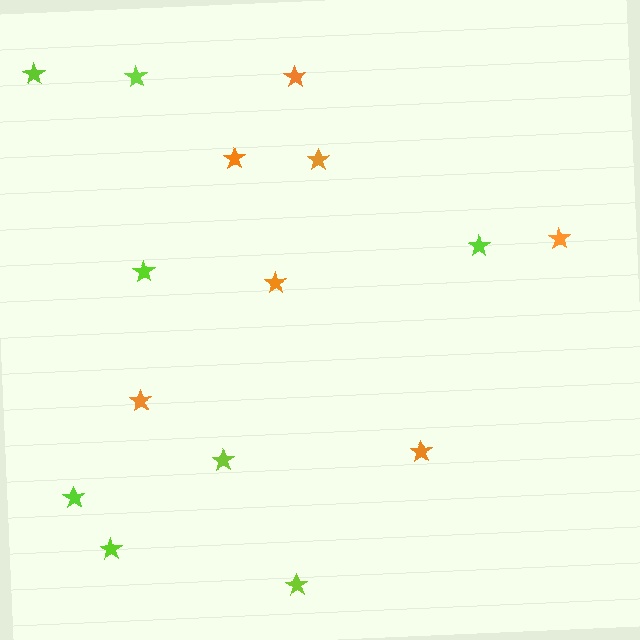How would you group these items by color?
There are 2 groups: one group of lime stars (8) and one group of orange stars (7).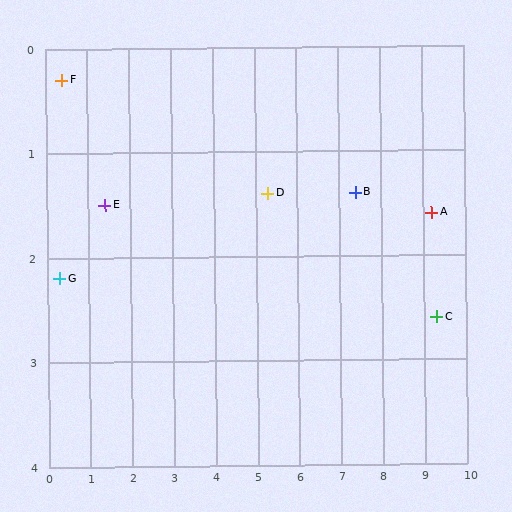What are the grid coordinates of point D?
Point D is at approximately (5.3, 1.4).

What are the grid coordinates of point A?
Point A is at approximately (9.2, 1.6).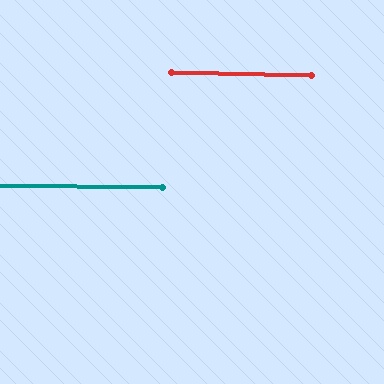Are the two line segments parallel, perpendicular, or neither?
Parallel — their directions differ by only 0.3°.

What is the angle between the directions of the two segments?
Approximately 0 degrees.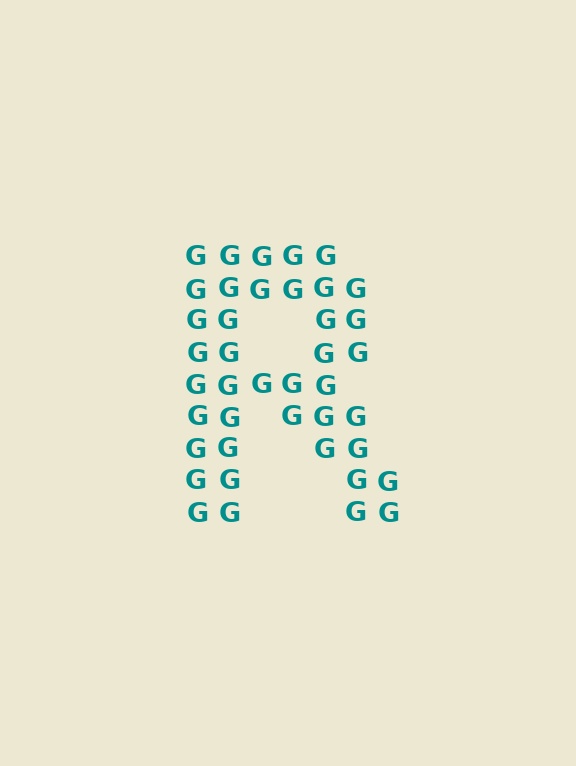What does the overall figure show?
The overall figure shows the letter R.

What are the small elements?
The small elements are letter G's.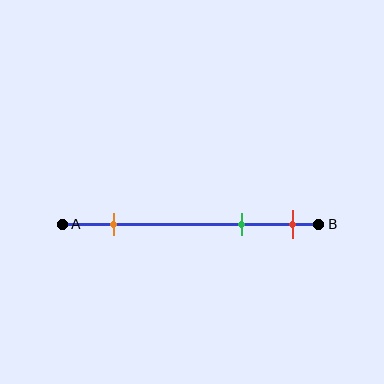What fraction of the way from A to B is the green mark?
The green mark is approximately 70% (0.7) of the way from A to B.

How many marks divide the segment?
There are 3 marks dividing the segment.